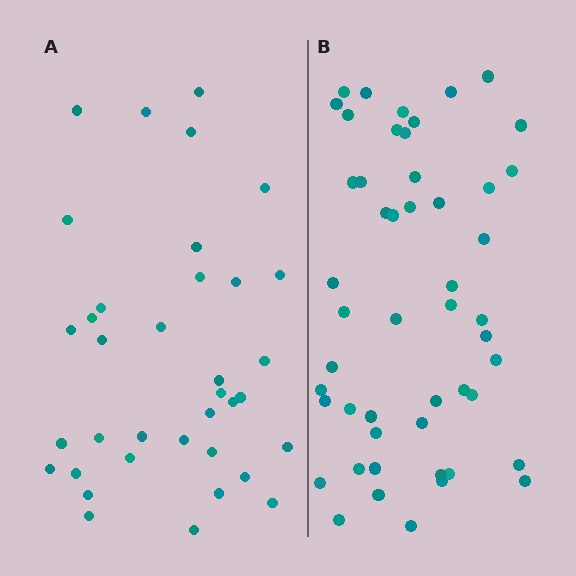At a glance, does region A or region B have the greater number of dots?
Region B (the right region) has more dots.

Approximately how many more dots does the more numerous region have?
Region B has approximately 15 more dots than region A.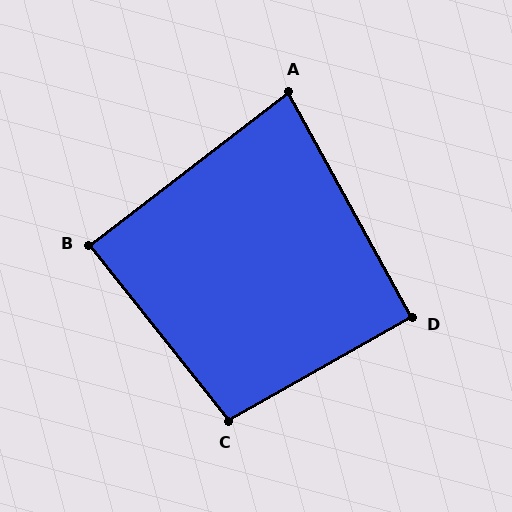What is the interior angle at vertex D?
Approximately 91 degrees (approximately right).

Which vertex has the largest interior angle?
C, at approximately 99 degrees.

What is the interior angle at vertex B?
Approximately 89 degrees (approximately right).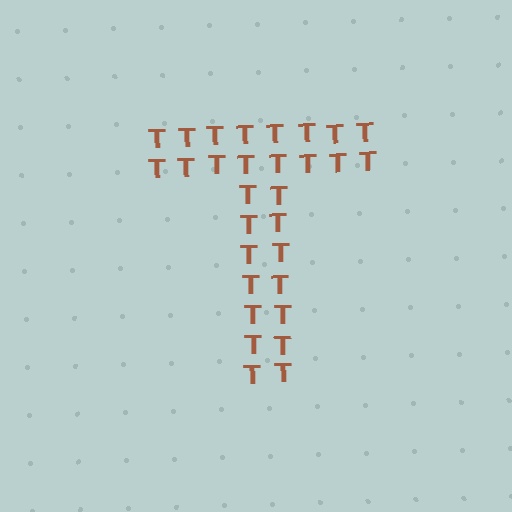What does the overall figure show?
The overall figure shows the letter T.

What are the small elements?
The small elements are letter T's.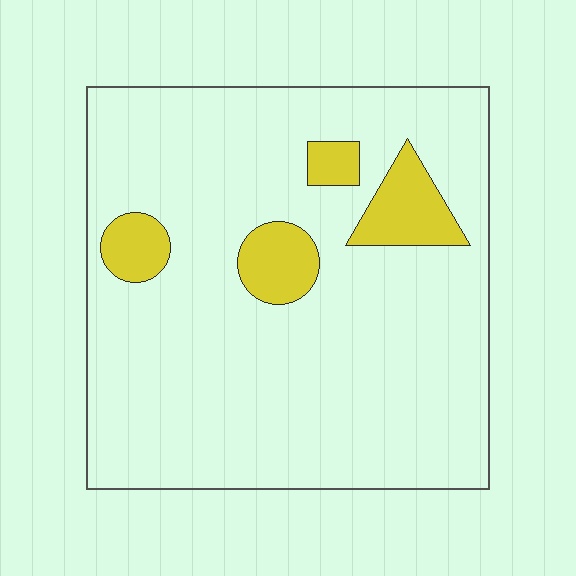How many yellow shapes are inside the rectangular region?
4.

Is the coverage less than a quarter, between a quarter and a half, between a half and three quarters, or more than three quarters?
Less than a quarter.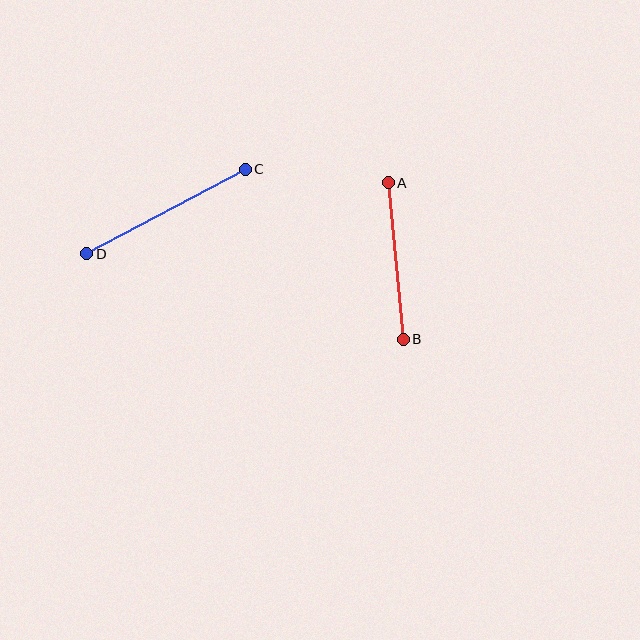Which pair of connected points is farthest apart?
Points C and D are farthest apart.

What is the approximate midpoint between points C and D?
The midpoint is at approximately (166, 212) pixels.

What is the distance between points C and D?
The distance is approximately 179 pixels.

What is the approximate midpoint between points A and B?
The midpoint is at approximately (396, 261) pixels.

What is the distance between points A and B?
The distance is approximately 157 pixels.